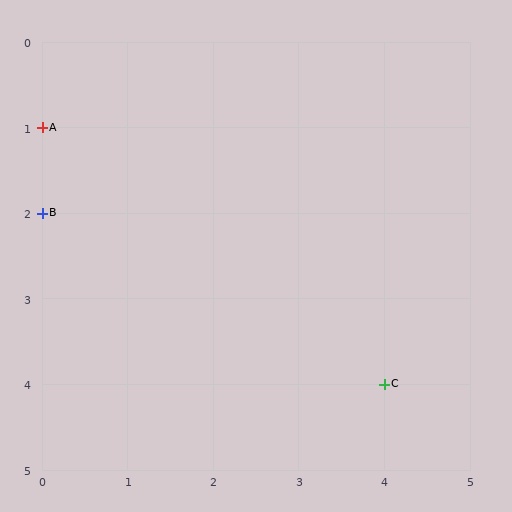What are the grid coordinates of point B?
Point B is at grid coordinates (0, 2).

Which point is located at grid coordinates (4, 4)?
Point C is at (4, 4).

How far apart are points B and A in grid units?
Points B and A are 1 row apart.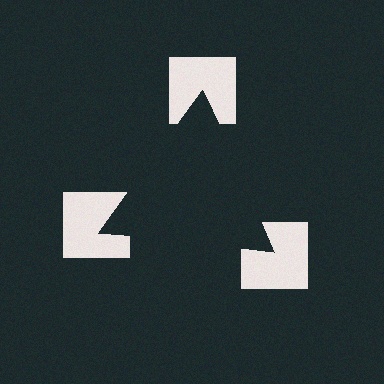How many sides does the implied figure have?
3 sides.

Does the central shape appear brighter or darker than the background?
It typically appears slightly darker than the background, even though no actual brightness change is drawn.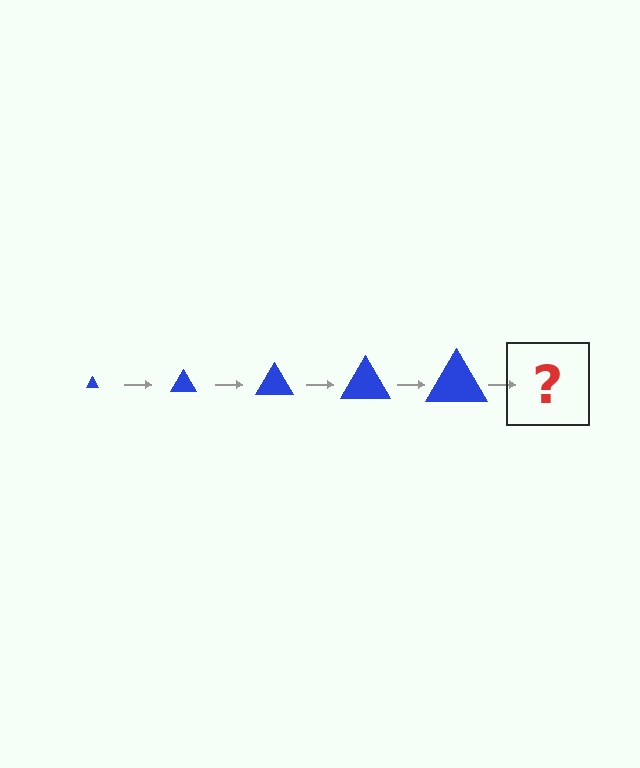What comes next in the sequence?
The next element should be a blue triangle, larger than the previous one.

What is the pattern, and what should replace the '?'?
The pattern is that the triangle gets progressively larger each step. The '?' should be a blue triangle, larger than the previous one.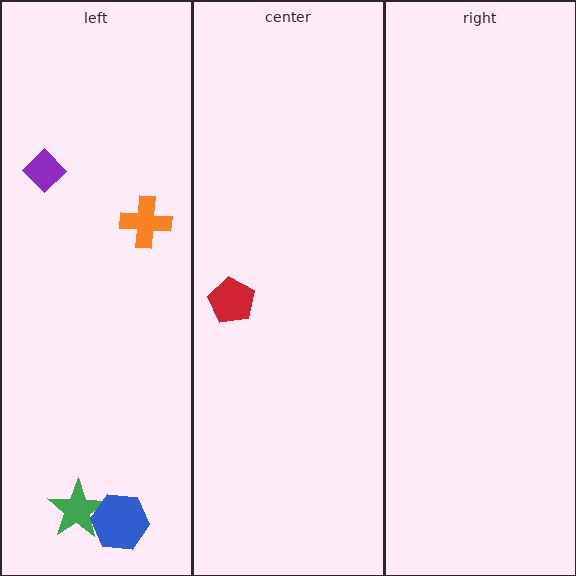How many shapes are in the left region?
4.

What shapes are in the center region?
The red pentagon.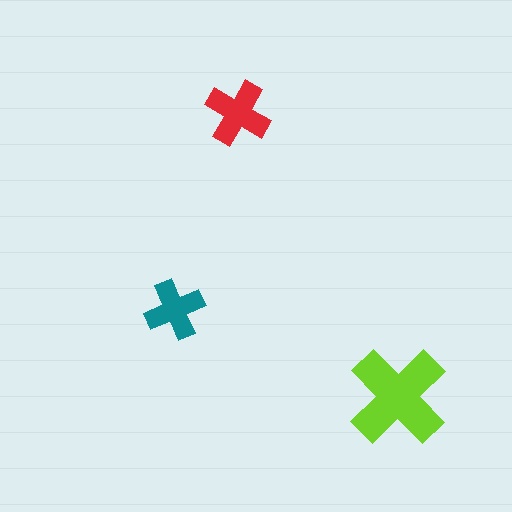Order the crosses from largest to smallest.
the lime one, the red one, the teal one.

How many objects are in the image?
There are 3 objects in the image.